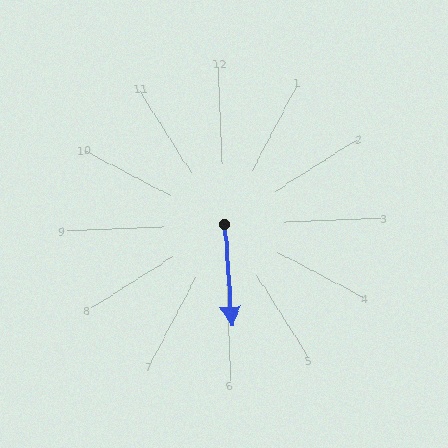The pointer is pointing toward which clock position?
Roughly 6 o'clock.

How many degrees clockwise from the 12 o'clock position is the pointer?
Approximately 178 degrees.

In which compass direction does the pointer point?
South.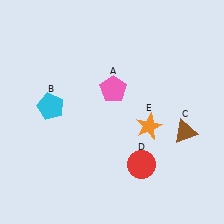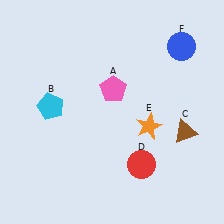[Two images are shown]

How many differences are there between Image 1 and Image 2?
There is 1 difference between the two images.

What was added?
A blue circle (F) was added in Image 2.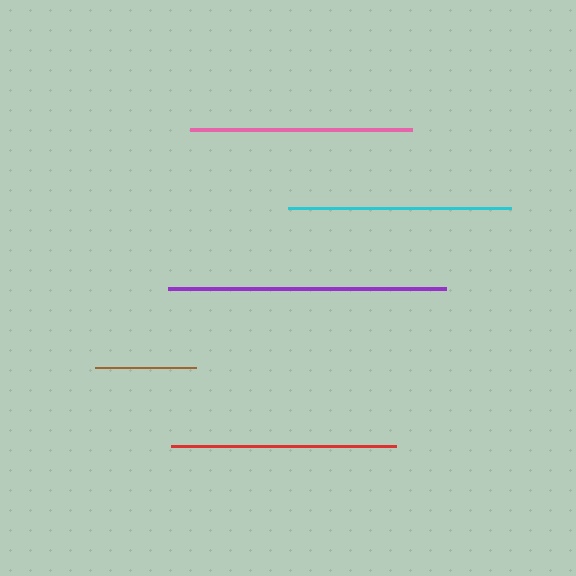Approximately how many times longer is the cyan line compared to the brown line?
The cyan line is approximately 2.2 times the length of the brown line.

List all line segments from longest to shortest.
From longest to shortest: purple, red, cyan, pink, brown.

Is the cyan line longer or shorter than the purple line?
The purple line is longer than the cyan line.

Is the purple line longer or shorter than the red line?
The purple line is longer than the red line.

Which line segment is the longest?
The purple line is the longest at approximately 277 pixels.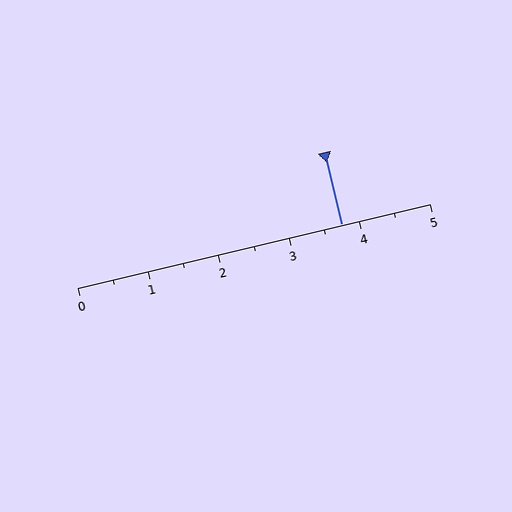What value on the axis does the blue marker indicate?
The marker indicates approximately 3.8.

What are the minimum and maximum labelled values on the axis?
The axis runs from 0 to 5.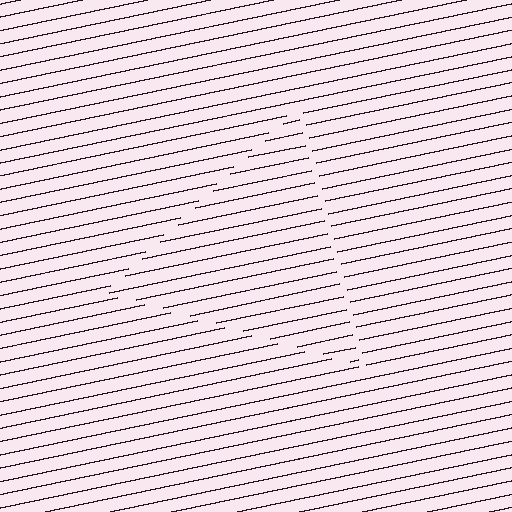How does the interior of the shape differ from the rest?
The interior of the shape contains the same grating, shifted by half a period — the contour is defined by the phase discontinuity where line-ends from the inner and outer gratings abut.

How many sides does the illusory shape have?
3 sides — the line-ends trace a triangle.